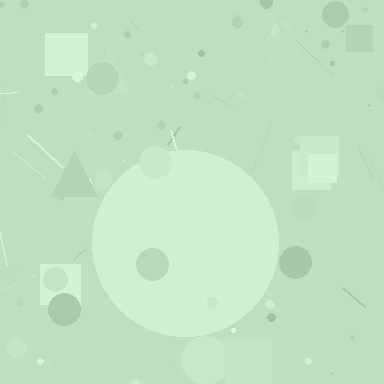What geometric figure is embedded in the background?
A circle is embedded in the background.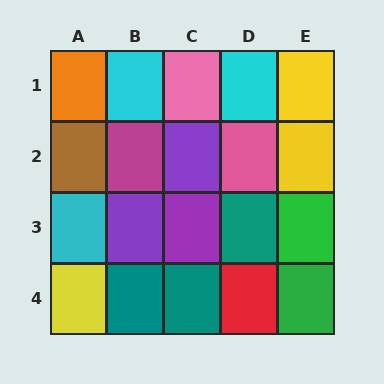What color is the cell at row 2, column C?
Purple.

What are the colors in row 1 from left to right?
Orange, cyan, pink, cyan, yellow.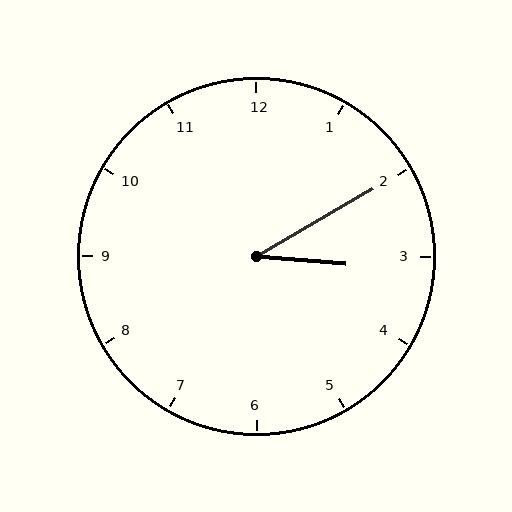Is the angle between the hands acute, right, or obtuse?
It is acute.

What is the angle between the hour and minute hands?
Approximately 35 degrees.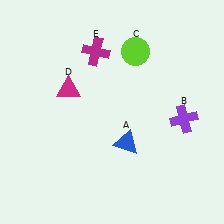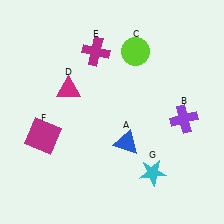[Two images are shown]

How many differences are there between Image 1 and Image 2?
There are 2 differences between the two images.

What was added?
A magenta square (F), a cyan star (G) were added in Image 2.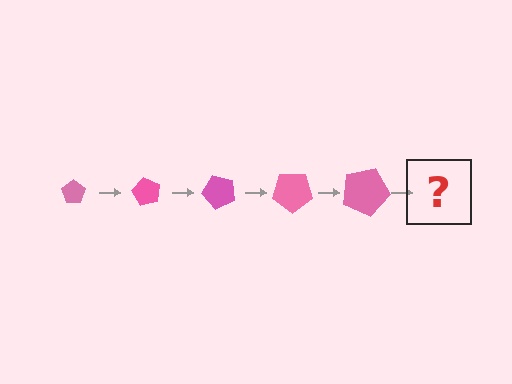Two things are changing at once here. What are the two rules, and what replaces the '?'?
The two rules are that the pentagon grows larger each step and it rotates 60 degrees each step. The '?' should be a pentagon, larger than the previous one and rotated 300 degrees from the start.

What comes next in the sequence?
The next element should be a pentagon, larger than the previous one and rotated 300 degrees from the start.